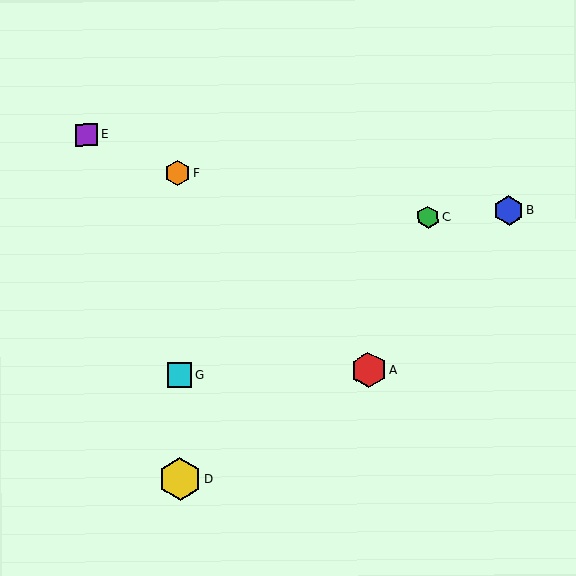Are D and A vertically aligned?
No, D is at x≈180 and A is at x≈369.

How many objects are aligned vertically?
3 objects (D, F, G) are aligned vertically.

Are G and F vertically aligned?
Yes, both are at x≈179.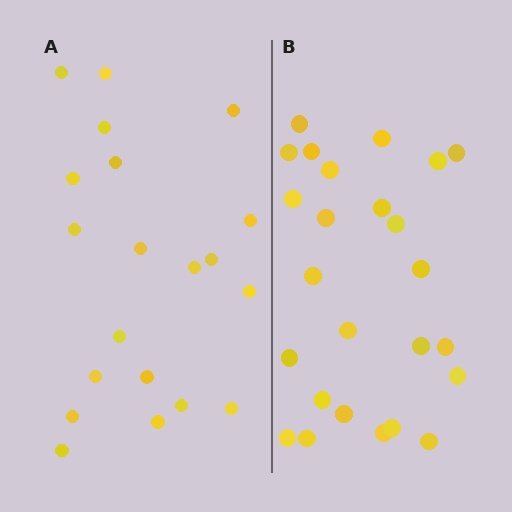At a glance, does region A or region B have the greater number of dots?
Region B (the right region) has more dots.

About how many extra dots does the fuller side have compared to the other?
Region B has about 5 more dots than region A.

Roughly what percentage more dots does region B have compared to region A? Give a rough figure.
About 25% more.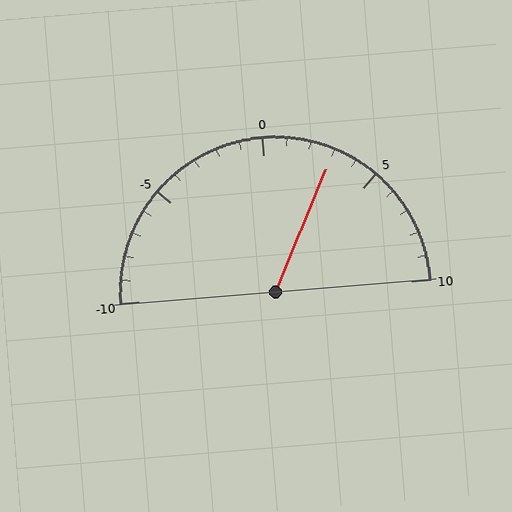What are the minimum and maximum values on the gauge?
The gauge ranges from -10 to 10.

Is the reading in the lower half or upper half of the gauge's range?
The reading is in the upper half of the range (-10 to 10).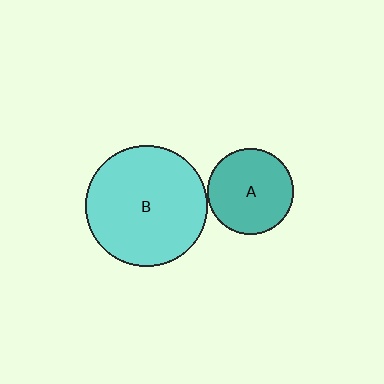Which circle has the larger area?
Circle B (cyan).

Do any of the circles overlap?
No, none of the circles overlap.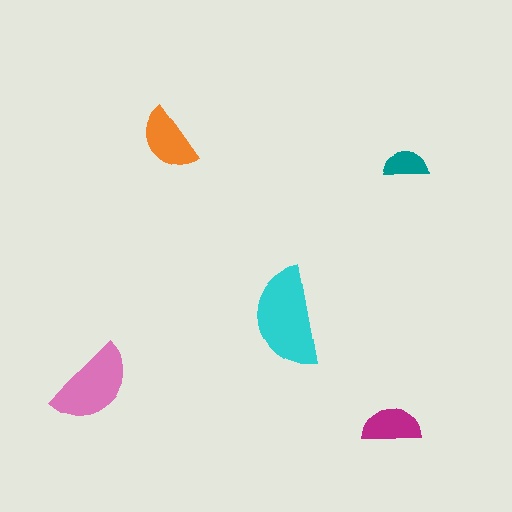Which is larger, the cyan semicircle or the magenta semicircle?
The cyan one.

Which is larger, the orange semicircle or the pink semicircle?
The pink one.